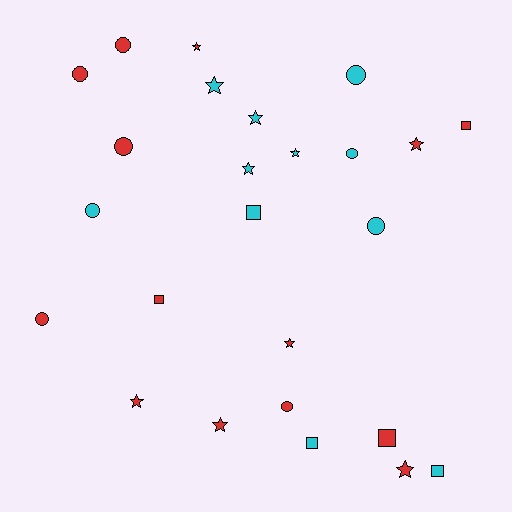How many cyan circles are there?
There are 4 cyan circles.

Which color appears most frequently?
Red, with 14 objects.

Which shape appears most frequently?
Star, with 10 objects.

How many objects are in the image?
There are 25 objects.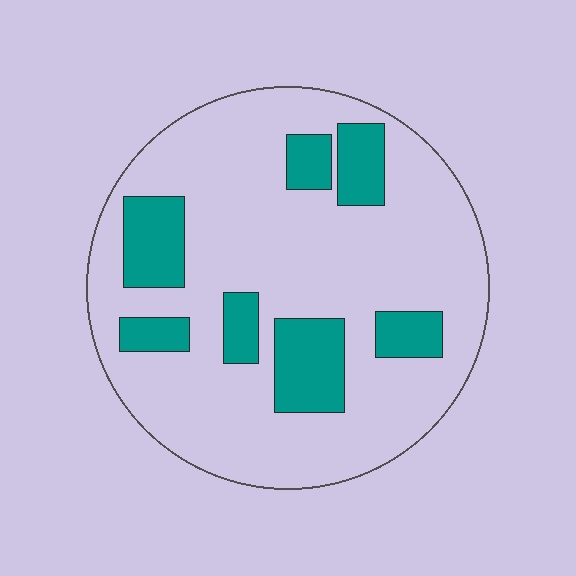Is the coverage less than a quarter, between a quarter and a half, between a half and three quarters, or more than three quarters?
Less than a quarter.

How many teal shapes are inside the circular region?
7.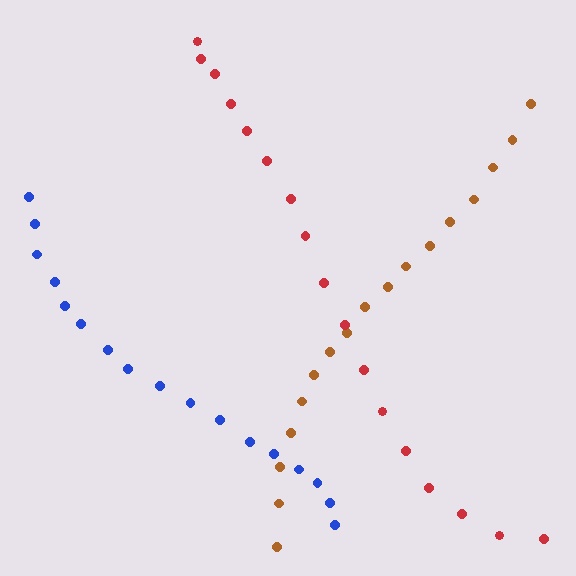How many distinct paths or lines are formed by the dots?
There are 3 distinct paths.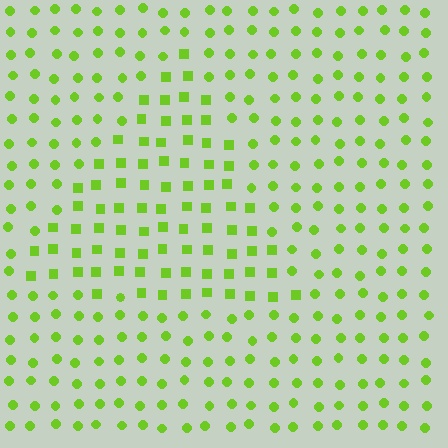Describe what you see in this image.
The image is filled with small lime elements arranged in a uniform grid. A triangle-shaped region contains squares, while the surrounding area contains circles. The boundary is defined purely by the change in element shape.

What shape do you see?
I see a triangle.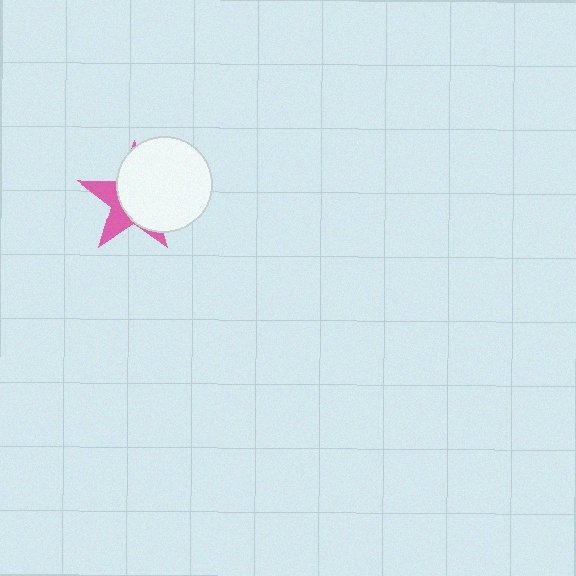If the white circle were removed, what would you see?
You would see the complete pink star.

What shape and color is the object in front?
The object in front is a white circle.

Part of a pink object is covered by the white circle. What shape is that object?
It is a star.